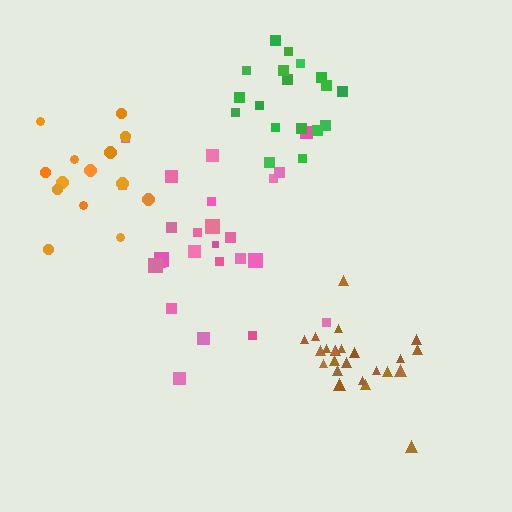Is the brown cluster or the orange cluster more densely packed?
Brown.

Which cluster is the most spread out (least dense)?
Pink.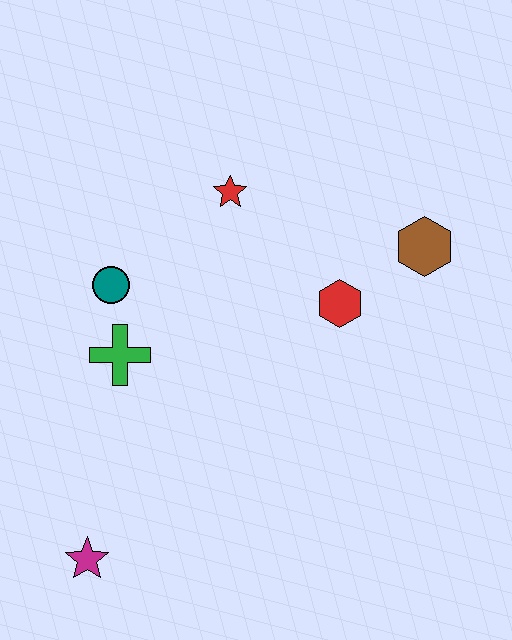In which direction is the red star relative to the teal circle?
The red star is to the right of the teal circle.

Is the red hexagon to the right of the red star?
Yes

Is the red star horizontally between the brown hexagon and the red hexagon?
No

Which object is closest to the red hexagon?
The brown hexagon is closest to the red hexagon.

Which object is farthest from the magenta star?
The brown hexagon is farthest from the magenta star.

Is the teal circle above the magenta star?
Yes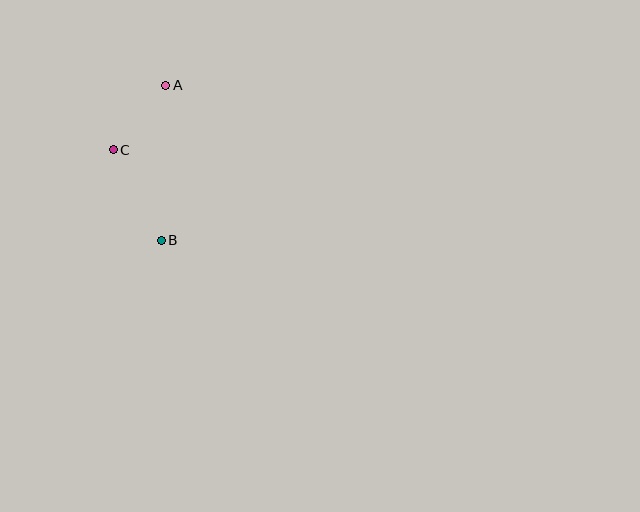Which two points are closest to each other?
Points A and C are closest to each other.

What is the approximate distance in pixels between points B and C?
The distance between B and C is approximately 102 pixels.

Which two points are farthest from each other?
Points A and B are farthest from each other.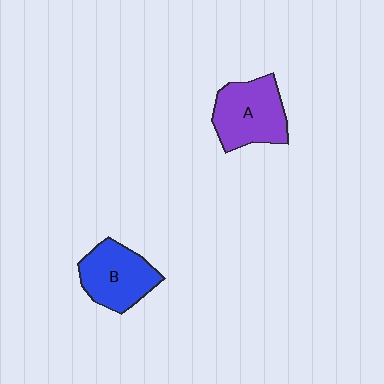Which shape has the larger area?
Shape A (purple).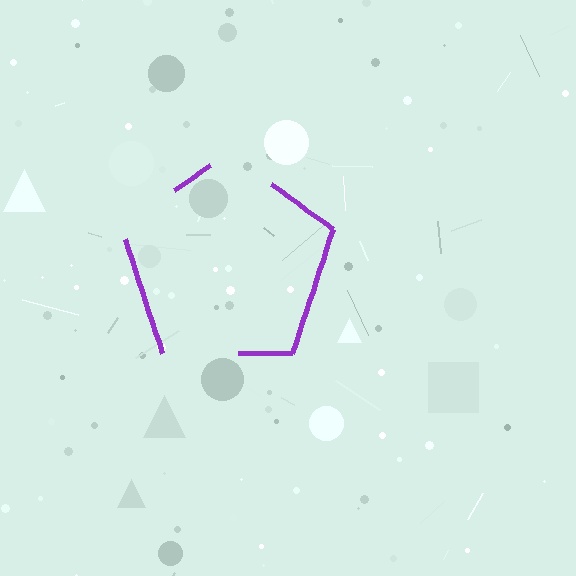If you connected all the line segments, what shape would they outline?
They would outline a pentagon.